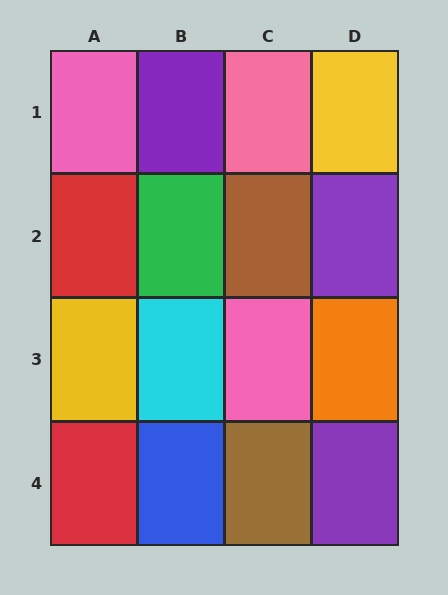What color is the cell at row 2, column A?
Red.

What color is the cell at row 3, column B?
Cyan.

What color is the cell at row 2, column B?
Green.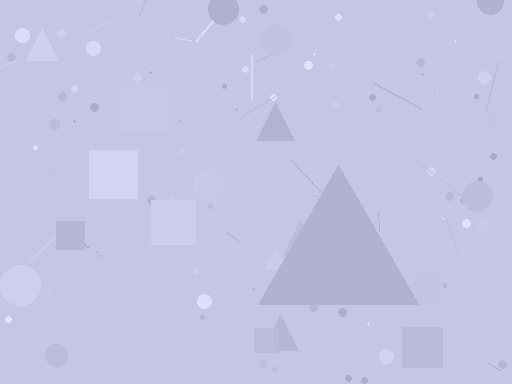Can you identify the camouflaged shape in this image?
The camouflaged shape is a triangle.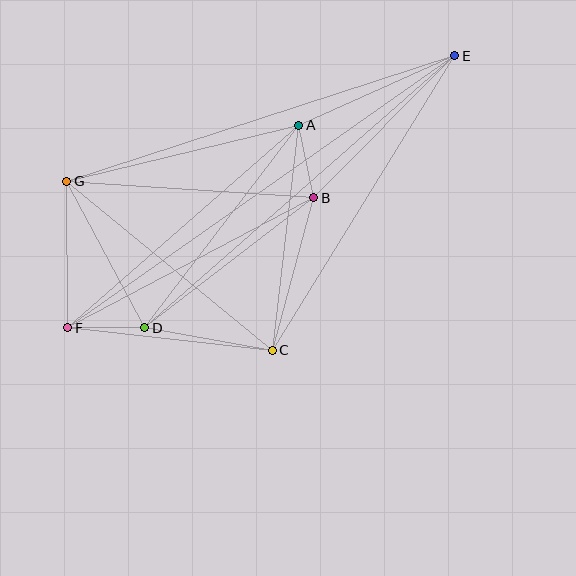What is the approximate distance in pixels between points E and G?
The distance between E and G is approximately 408 pixels.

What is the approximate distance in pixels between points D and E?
The distance between D and E is approximately 412 pixels.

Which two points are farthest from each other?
Points E and F are farthest from each other.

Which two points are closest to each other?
Points A and B are closest to each other.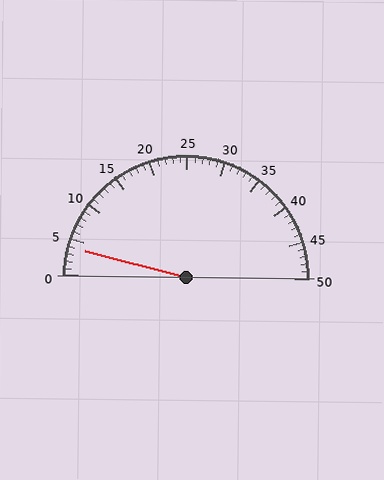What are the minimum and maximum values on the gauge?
The gauge ranges from 0 to 50.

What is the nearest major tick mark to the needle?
The nearest major tick mark is 5.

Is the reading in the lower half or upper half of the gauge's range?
The reading is in the lower half of the range (0 to 50).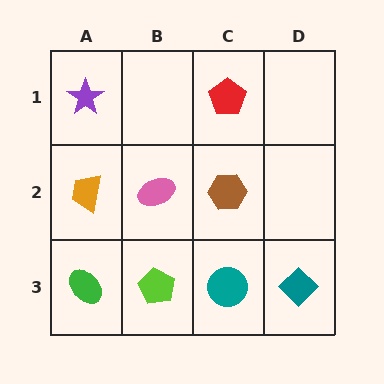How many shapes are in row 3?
4 shapes.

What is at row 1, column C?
A red pentagon.